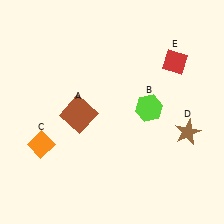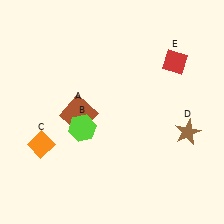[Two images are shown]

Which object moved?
The lime hexagon (B) moved left.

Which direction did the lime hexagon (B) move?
The lime hexagon (B) moved left.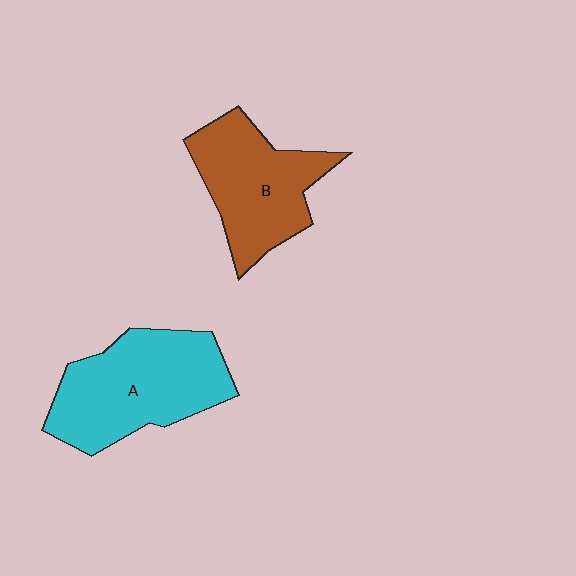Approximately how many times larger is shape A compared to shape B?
Approximately 1.2 times.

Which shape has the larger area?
Shape A (cyan).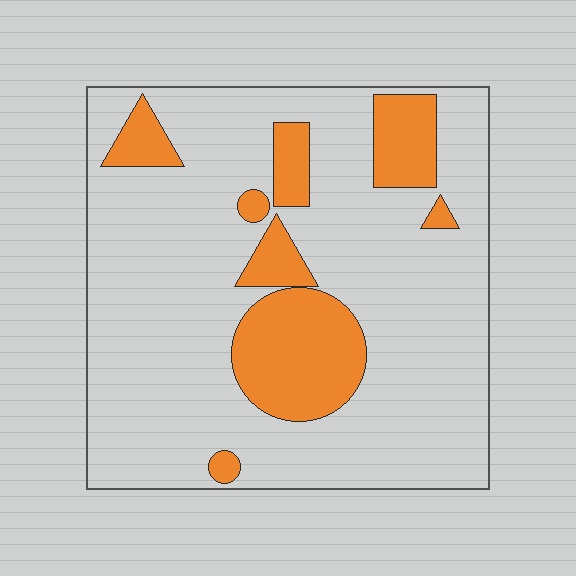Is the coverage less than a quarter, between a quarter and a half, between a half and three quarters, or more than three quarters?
Less than a quarter.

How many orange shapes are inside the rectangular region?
8.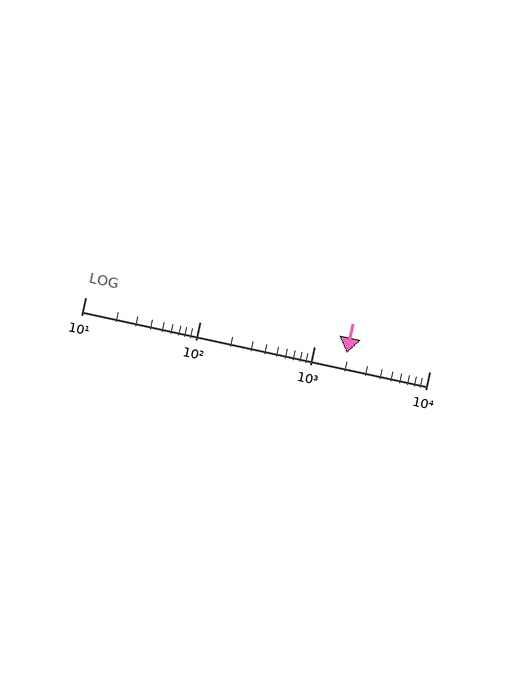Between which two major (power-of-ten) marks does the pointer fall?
The pointer is between 1000 and 10000.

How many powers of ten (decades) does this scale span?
The scale spans 3 decades, from 10 to 10000.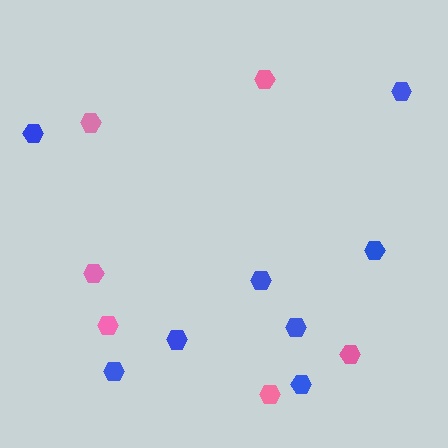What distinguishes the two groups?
There are 2 groups: one group of pink hexagons (6) and one group of blue hexagons (8).